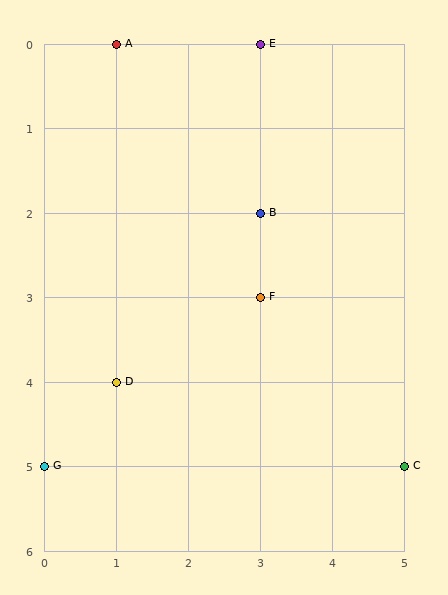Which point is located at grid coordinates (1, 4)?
Point D is at (1, 4).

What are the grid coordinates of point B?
Point B is at grid coordinates (3, 2).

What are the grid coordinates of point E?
Point E is at grid coordinates (3, 0).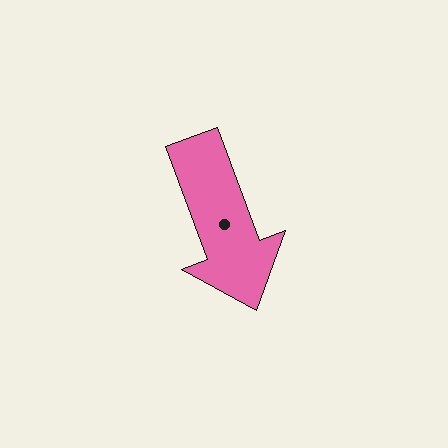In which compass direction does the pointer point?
South.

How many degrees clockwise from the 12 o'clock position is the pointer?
Approximately 159 degrees.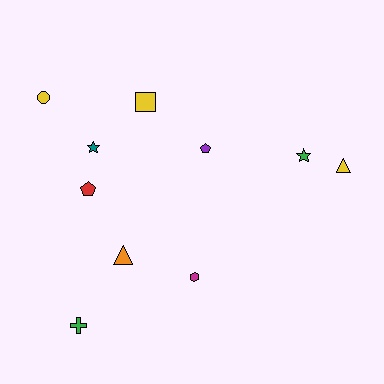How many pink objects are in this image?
There are no pink objects.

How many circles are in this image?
There is 1 circle.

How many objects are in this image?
There are 10 objects.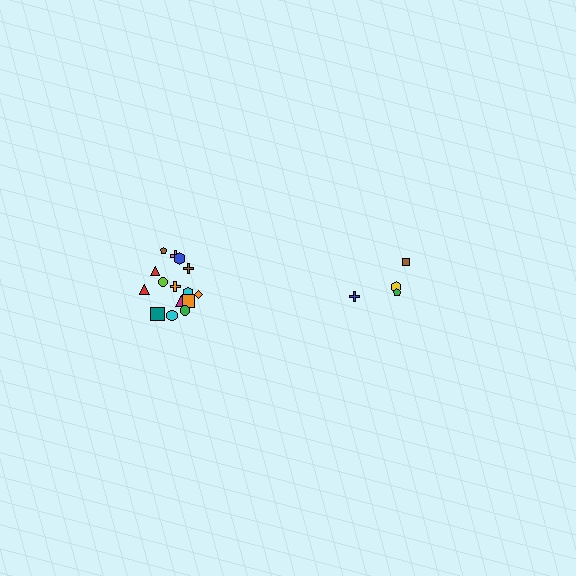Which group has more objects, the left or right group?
The left group.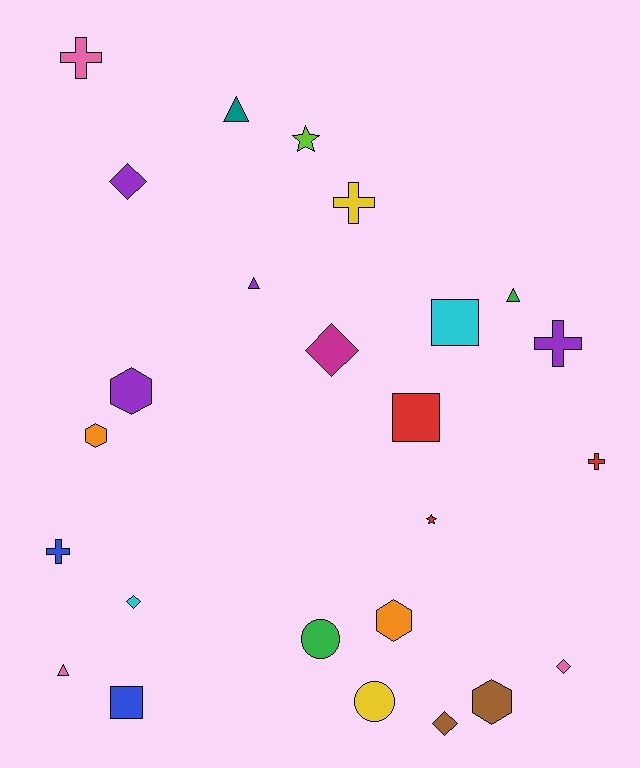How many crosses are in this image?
There are 5 crosses.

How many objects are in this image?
There are 25 objects.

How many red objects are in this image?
There are 3 red objects.